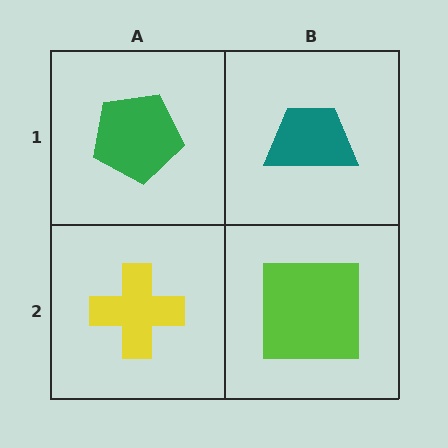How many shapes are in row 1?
2 shapes.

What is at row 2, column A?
A yellow cross.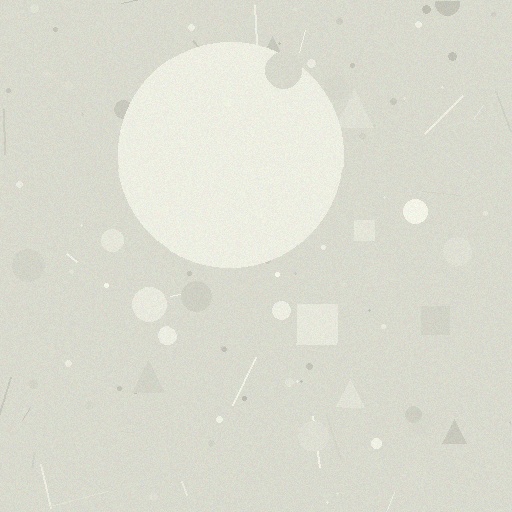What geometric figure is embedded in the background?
A circle is embedded in the background.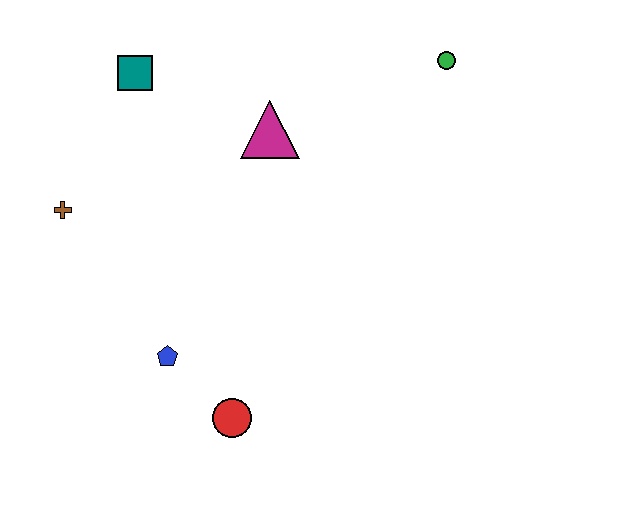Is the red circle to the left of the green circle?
Yes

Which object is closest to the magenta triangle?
The teal square is closest to the magenta triangle.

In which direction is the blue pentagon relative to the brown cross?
The blue pentagon is below the brown cross.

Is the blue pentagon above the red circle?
Yes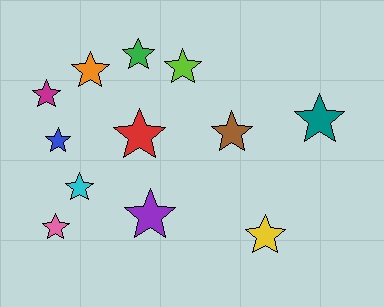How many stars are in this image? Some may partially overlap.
There are 12 stars.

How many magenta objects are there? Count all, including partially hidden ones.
There is 1 magenta object.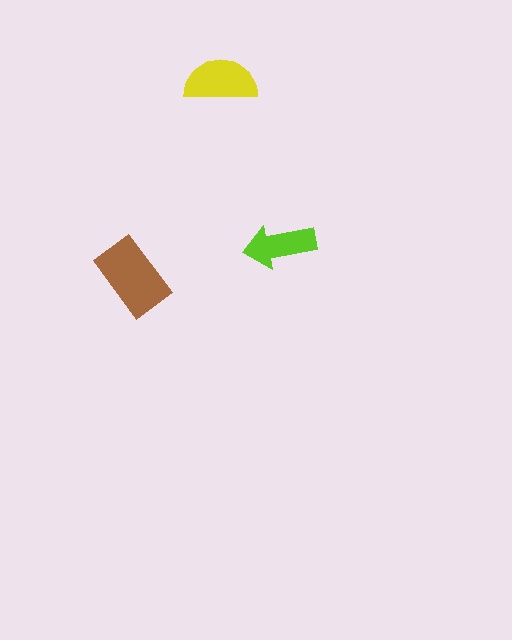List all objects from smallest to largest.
The lime arrow, the yellow semicircle, the brown rectangle.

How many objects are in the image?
There are 3 objects in the image.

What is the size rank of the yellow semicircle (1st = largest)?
2nd.